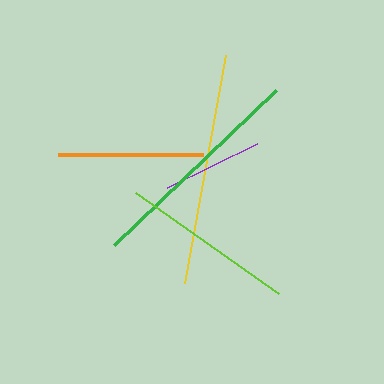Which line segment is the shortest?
The purple line is the shortest at approximately 100 pixels.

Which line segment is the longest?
The yellow line is the longest at approximately 232 pixels.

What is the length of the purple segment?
The purple segment is approximately 100 pixels long.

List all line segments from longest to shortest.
From longest to shortest: yellow, green, lime, orange, purple.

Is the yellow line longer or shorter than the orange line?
The yellow line is longer than the orange line.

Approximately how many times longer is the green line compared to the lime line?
The green line is approximately 1.3 times the length of the lime line.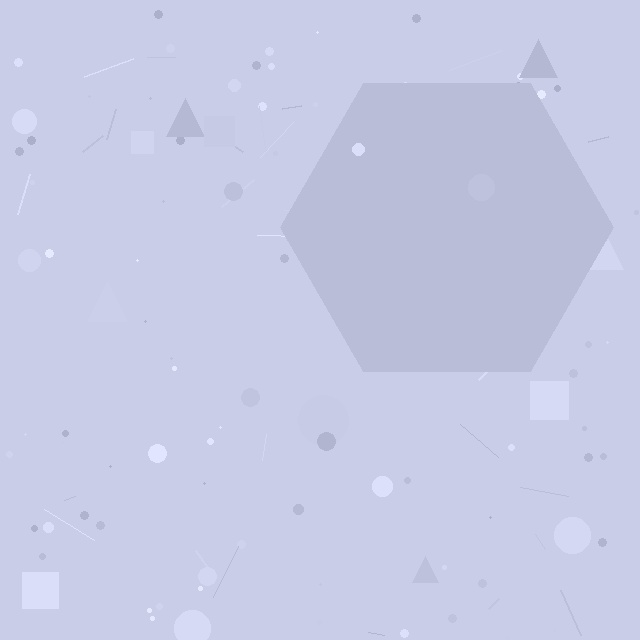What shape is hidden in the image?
A hexagon is hidden in the image.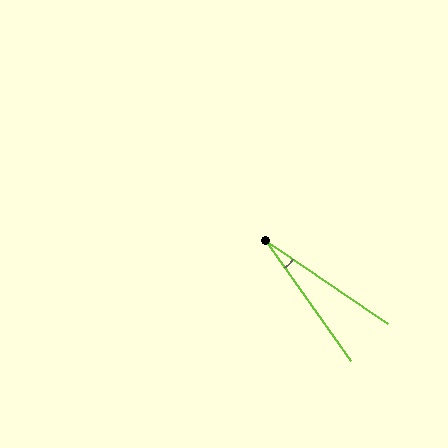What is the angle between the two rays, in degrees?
Approximately 21 degrees.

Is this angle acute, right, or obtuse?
It is acute.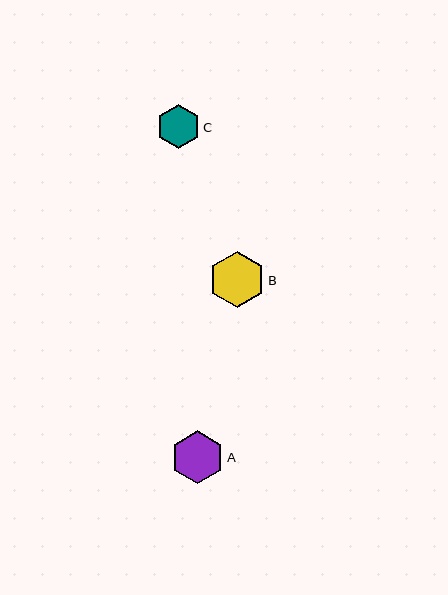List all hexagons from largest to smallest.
From largest to smallest: B, A, C.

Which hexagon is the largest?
Hexagon B is the largest with a size of approximately 56 pixels.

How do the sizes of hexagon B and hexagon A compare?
Hexagon B and hexagon A are approximately the same size.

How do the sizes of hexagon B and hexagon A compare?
Hexagon B and hexagon A are approximately the same size.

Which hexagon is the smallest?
Hexagon C is the smallest with a size of approximately 44 pixels.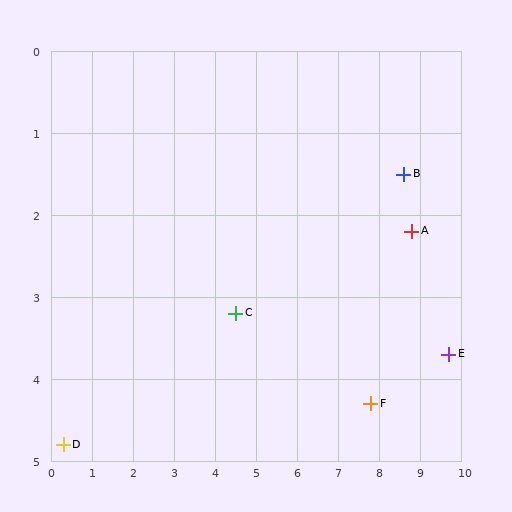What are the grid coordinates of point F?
Point F is at approximately (7.8, 4.3).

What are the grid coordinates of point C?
Point C is at approximately (4.5, 3.2).